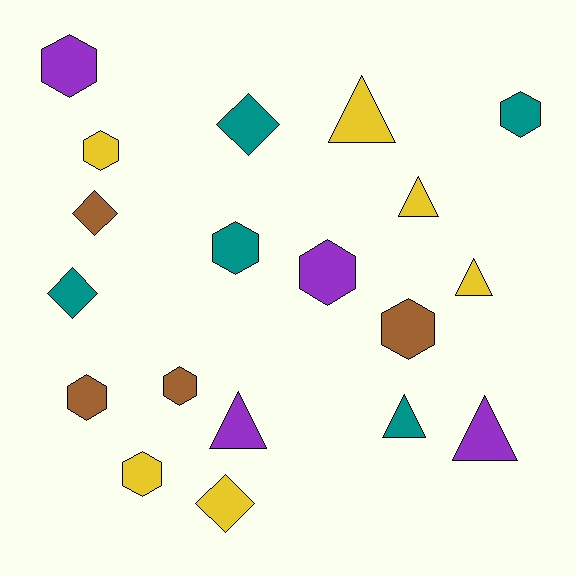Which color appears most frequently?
Yellow, with 6 objects.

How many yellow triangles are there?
There are 3 yellow triangles.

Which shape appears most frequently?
Hexagon, with 9 objects.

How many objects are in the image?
There are 19 objects.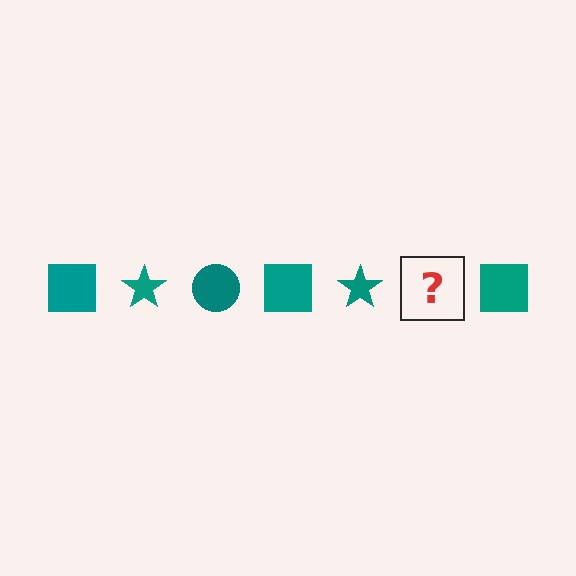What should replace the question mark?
The question mark should be replaced with a teal circle.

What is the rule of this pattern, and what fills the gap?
The rule is that the pattern cycles through square, star, circle shapes in teal. The gap should be filled with a teal circle.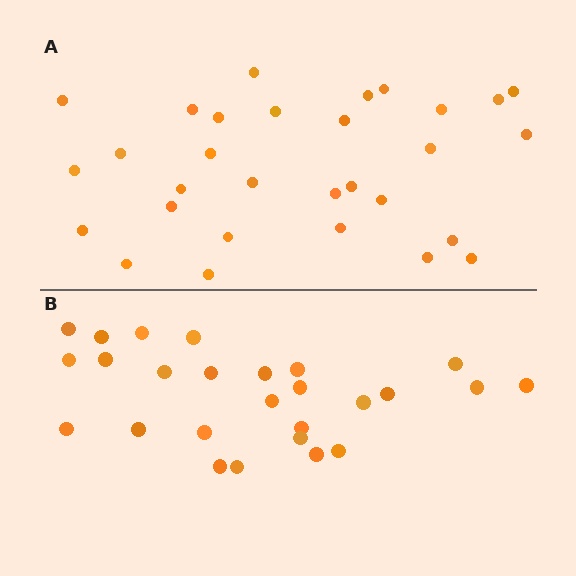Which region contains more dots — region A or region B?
Region A (the top region) has more dots.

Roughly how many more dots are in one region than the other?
Region A has about 4 more dots than region B.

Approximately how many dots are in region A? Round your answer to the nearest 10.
About 30 dots.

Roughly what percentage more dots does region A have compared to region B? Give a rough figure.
About 15% more.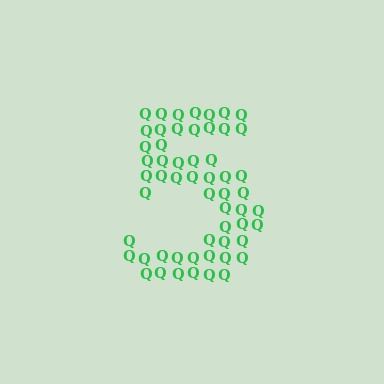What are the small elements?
The small elements are letter Q's.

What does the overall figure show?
The overall figure shows the digit 5.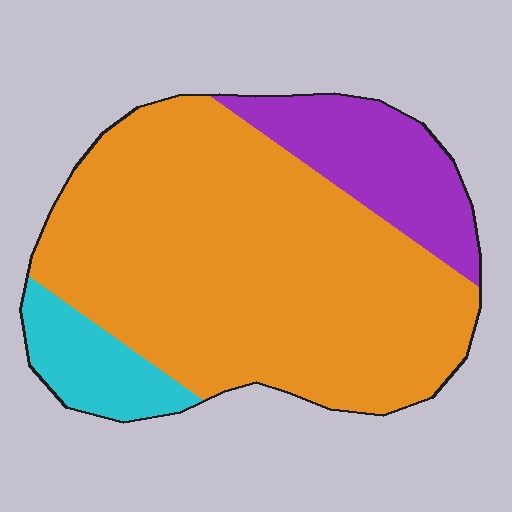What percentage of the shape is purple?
Purple covers 17% of the shape.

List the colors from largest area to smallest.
From largest to smallest: orange, purple, cyan.